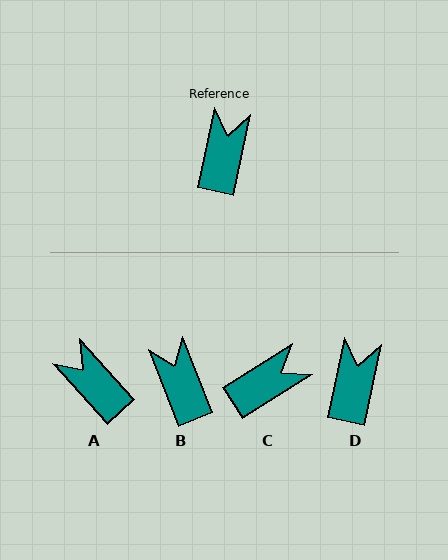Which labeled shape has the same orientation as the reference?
D.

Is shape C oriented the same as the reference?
No, it is off by about 45 degrees.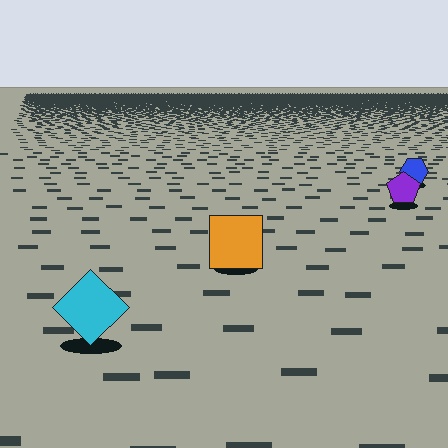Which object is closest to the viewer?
The cyan diamond is closest. The texture marks near it are larger and more spread out.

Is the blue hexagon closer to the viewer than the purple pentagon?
No. The purple pentagon is closer — you can tell from the texture gradient: the ground texture is coarser near it.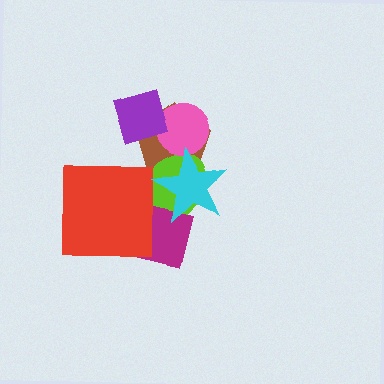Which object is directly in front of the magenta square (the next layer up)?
The red square is directly in front of the magenta square.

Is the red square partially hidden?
No, no other shape covers it.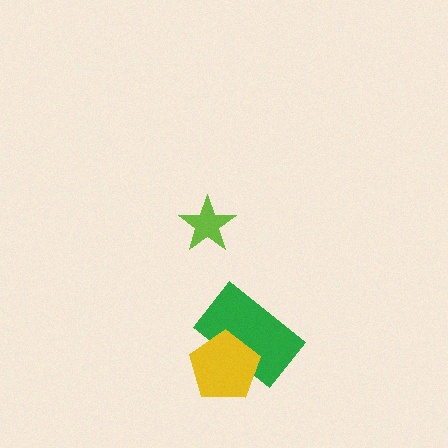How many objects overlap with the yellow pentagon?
1 object overlaps with the yellow pentagon.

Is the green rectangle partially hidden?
Yes, it is partially covered by another shape.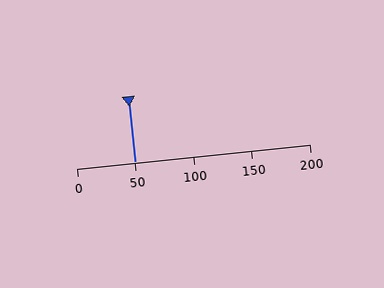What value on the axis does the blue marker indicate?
The marker indicates approximately 50.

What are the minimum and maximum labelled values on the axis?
The axis runs from 0 to 200.